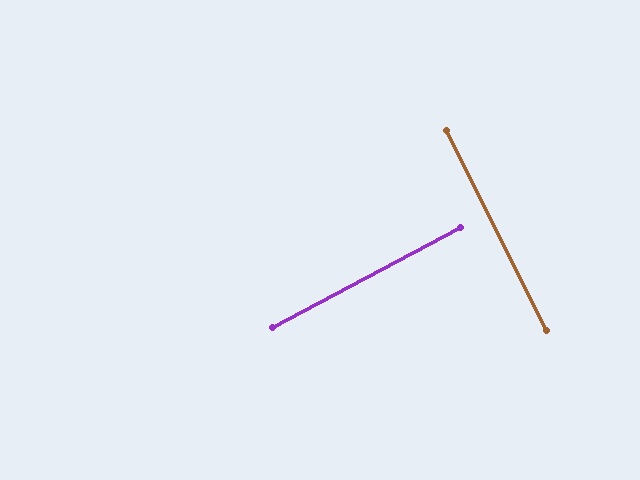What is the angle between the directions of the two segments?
Approximately 89 degrees.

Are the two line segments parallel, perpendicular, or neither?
Perpendicular — they meet at approximately 89°.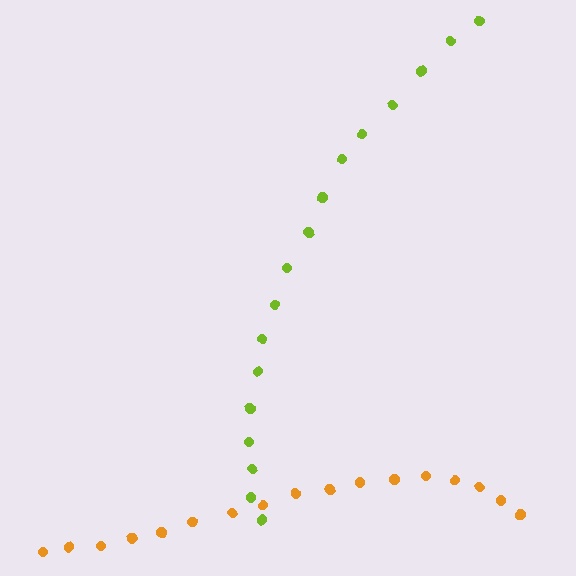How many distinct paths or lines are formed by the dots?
There are 2 distinct paths.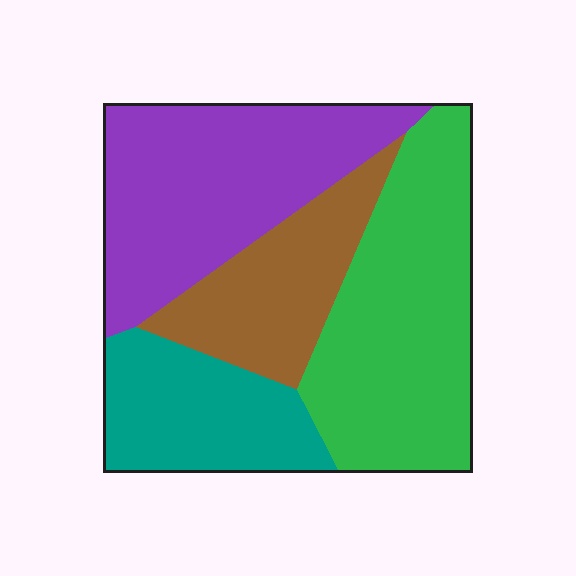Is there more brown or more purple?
Purple.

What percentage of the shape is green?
Green takes up about one third (1/3) of the shape.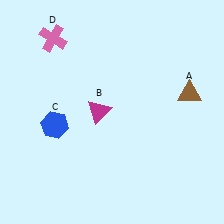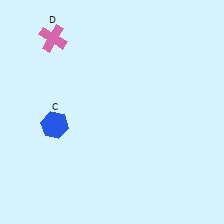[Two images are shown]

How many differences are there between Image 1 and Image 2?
There are 2 differences between the two images.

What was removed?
The magenta triangle (B), the brown triangle (A) were removed in Image 2.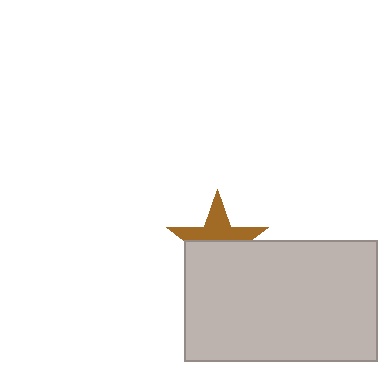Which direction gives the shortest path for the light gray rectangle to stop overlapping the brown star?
Moving down gives the shortest separation.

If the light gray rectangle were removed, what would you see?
You would see the complete brown star.